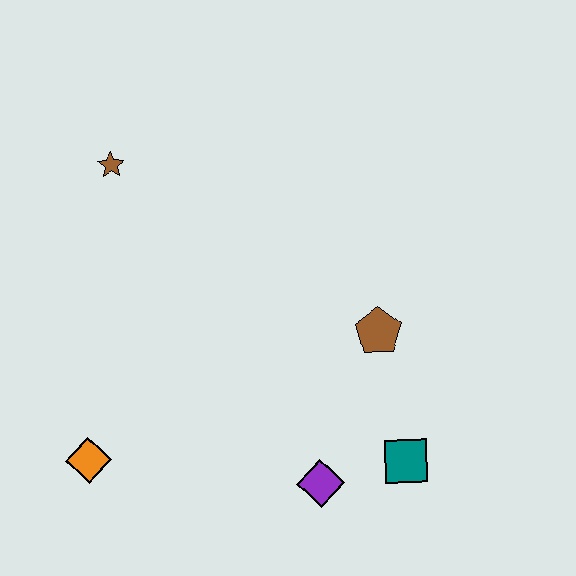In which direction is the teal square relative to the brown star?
The teal square is below the brown star.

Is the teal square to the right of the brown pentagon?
Yes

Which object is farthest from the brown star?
The teal square is farthest from the brown star.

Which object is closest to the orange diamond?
The purple diamond is closest to the orange diamond.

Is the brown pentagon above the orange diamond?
Yes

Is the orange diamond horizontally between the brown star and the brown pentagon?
No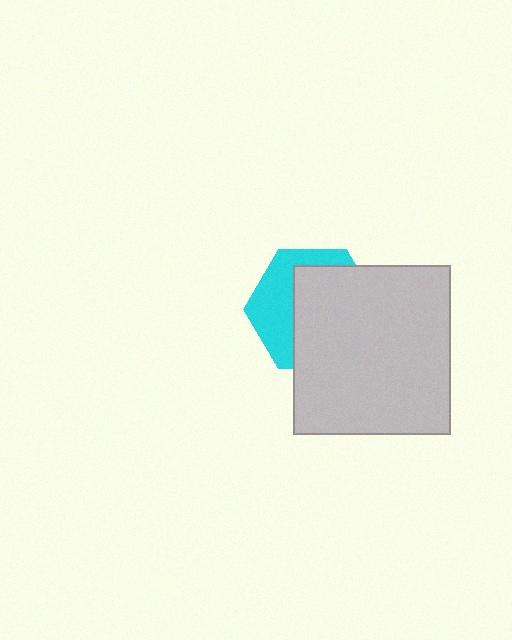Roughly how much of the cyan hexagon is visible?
A small part of it is visible (roughly 39%).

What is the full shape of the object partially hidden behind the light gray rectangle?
The partially hidden object is a cyan hexagon.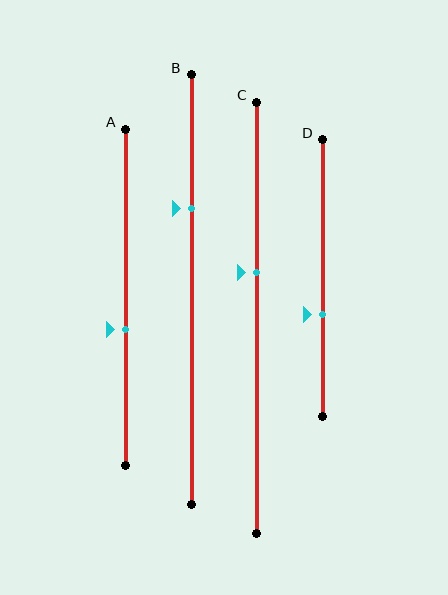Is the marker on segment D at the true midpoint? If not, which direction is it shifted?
No, the marker on segment D is shifted downward by about 13% of the segment length.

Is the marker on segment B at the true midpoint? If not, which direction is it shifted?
No, the marker on segment B is shifted upward by about 19% of the segment length.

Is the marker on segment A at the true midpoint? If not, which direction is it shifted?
No, the marker on segment A is shifted downward by about 10% of the segment length.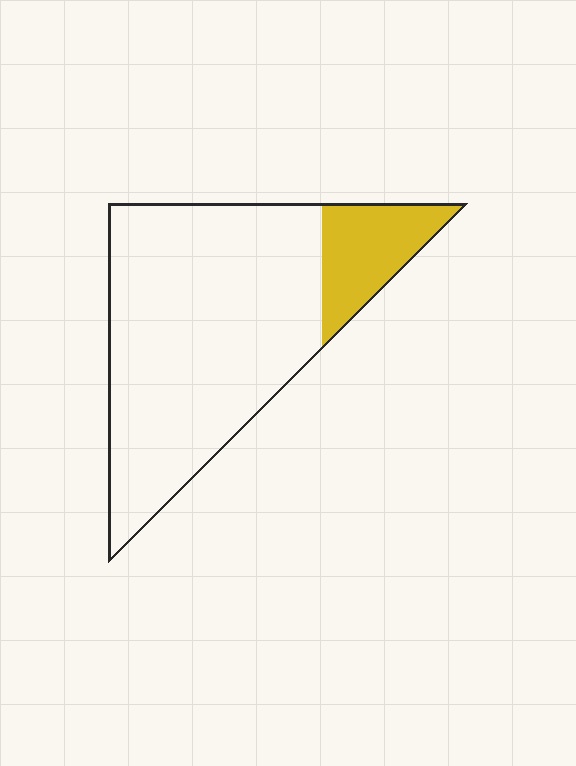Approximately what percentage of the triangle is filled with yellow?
Approximately 15%.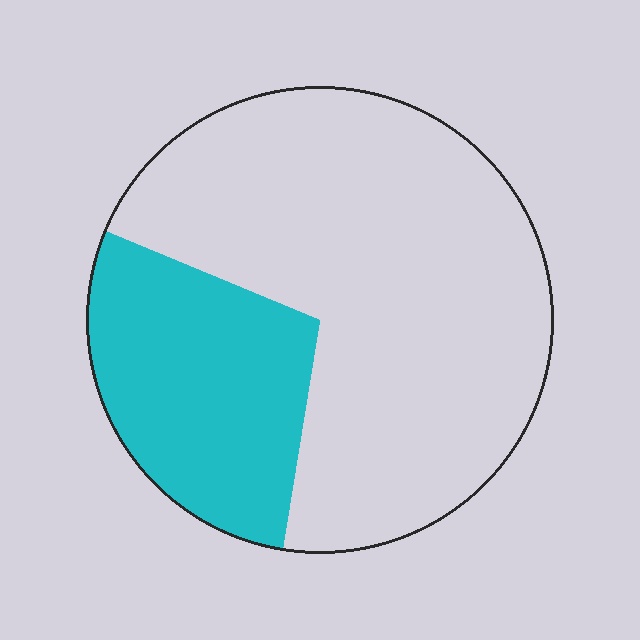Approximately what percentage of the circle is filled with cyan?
Approximately 30%.